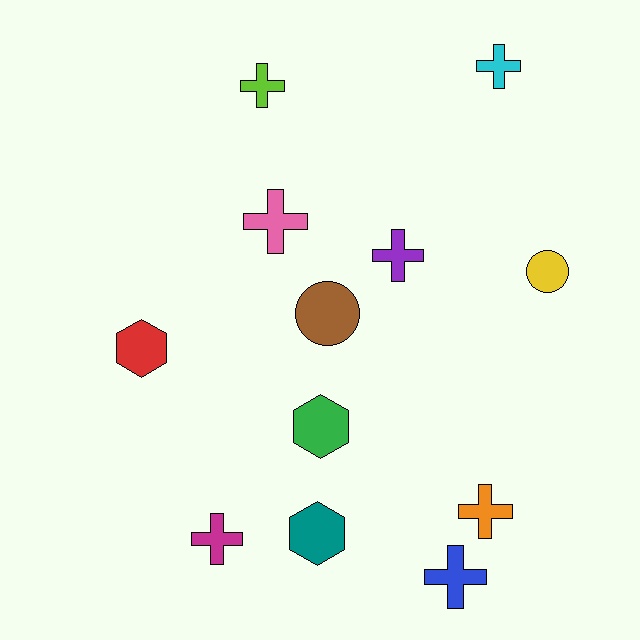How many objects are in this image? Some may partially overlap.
There are 12 objects.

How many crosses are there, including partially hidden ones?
There are 7 crosses.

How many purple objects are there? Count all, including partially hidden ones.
There is 1 purple object.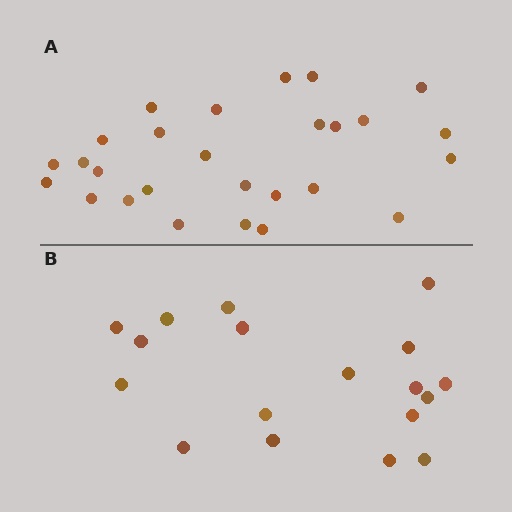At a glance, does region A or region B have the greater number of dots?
Region A (the top region) has more dots.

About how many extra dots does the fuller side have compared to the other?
Region A has roughly 8 or so more dots than region B.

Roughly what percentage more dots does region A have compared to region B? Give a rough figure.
About 50% more.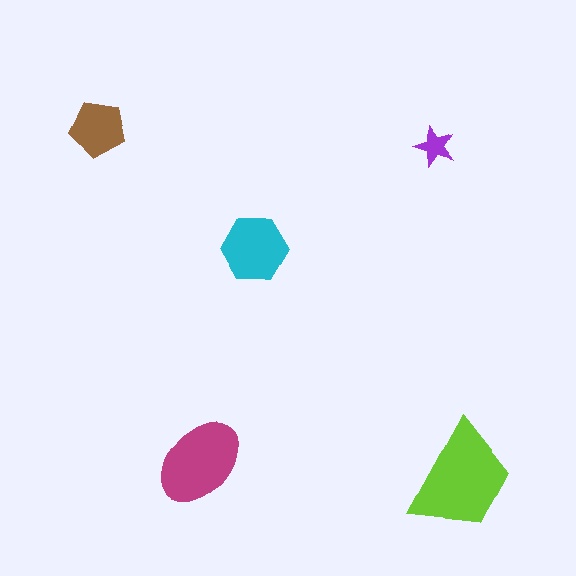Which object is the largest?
The lime trapezoid.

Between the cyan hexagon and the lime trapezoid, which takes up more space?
The lime trapezoid.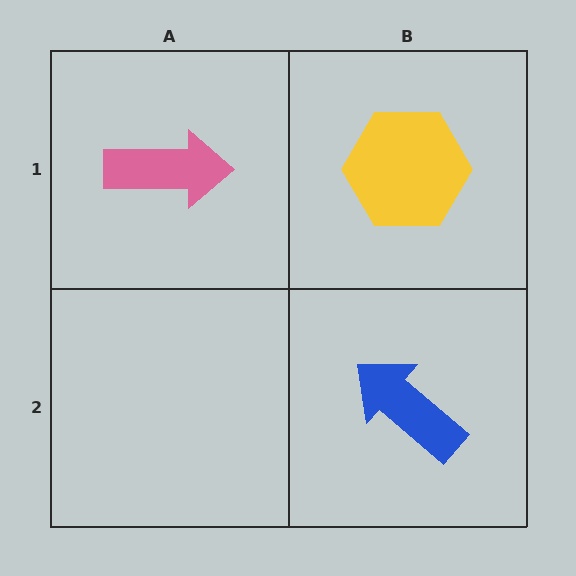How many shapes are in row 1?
2 shapes.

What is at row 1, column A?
A pink arrow.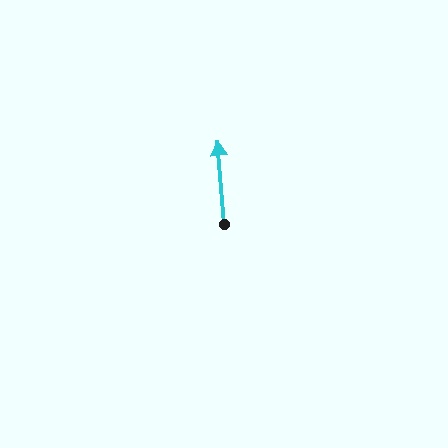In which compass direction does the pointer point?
North.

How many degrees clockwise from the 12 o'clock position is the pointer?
Approximately 356 degrees.